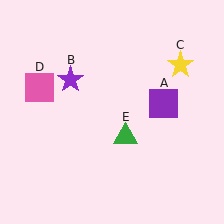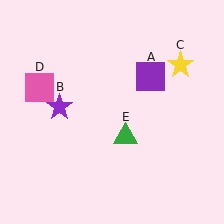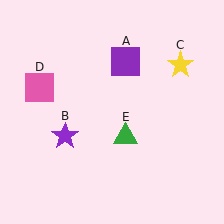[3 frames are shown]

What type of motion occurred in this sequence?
The purple square (object A), purple star (object B) rotated counterclockwise around the center of the scene.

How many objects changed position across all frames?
2 objects changed position: purple square (object A), purple star (object B).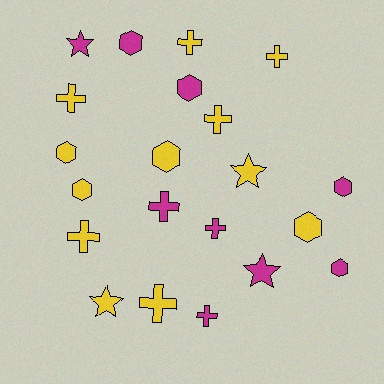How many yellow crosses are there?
There are 6 yellow crosses.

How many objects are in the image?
There are 21 objects.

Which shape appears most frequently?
Cross, with 9 objects.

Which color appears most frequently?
Yellow, with 12 objects.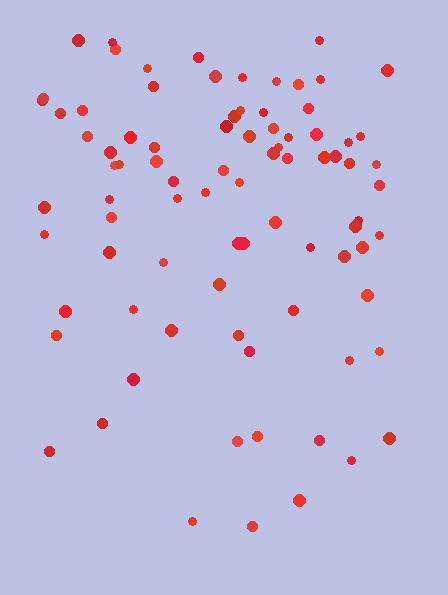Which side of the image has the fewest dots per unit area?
The bottom.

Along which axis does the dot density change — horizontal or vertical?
Vertical.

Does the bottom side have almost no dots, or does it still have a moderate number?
Still a moderate number, just noticeably fewer than the top.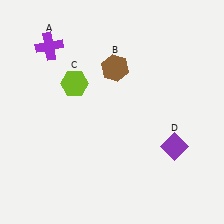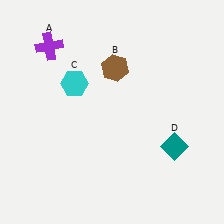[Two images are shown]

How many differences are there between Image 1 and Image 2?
There are 2 differences between the two images.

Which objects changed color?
C changed from lime to cyan. D changed from purple to teal.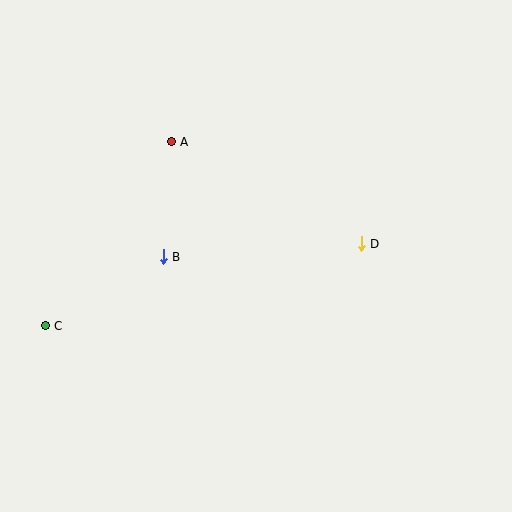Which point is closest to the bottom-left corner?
Point C is closest to the bottom-left corner.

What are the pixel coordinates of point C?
Point C is at (45, 326).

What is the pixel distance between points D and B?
The distance between D and B is 199 pixels.